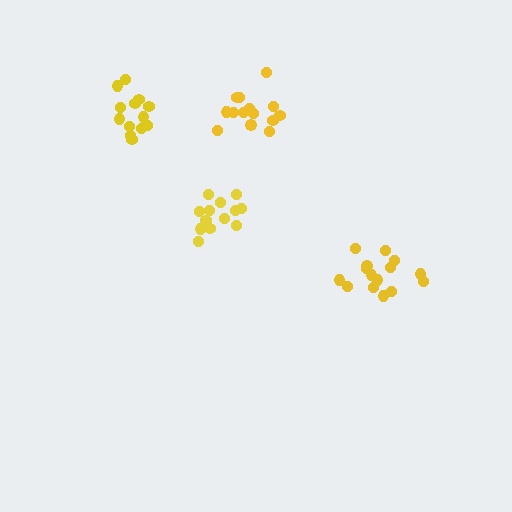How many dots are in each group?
Group 1: 15 dots, Group 2: 13 dots, Group 3: 14 dots, Group 4: 13 dots (55 total).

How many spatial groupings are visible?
There are 4 spatial groupings.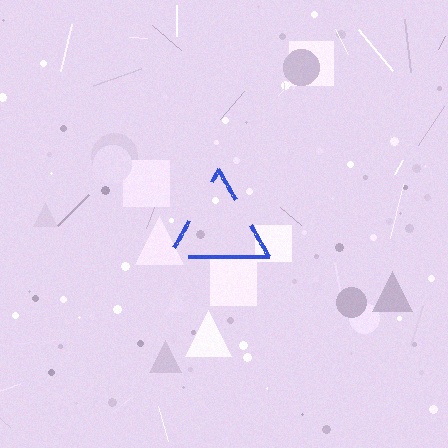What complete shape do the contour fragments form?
The contour fragments form a triangle.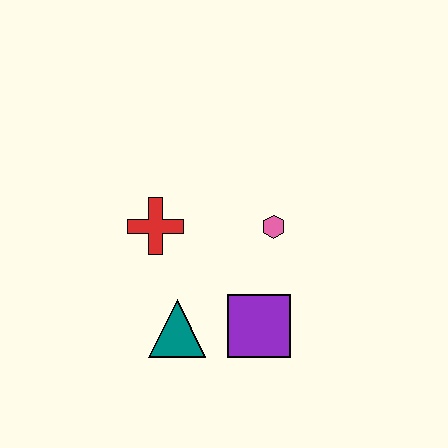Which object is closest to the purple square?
The teal triangle is closest to the purple square.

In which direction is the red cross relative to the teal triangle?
The red cross is above the teal triangle.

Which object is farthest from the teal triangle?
The pink hexagon is farthest from the teal triangle.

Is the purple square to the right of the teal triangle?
Yes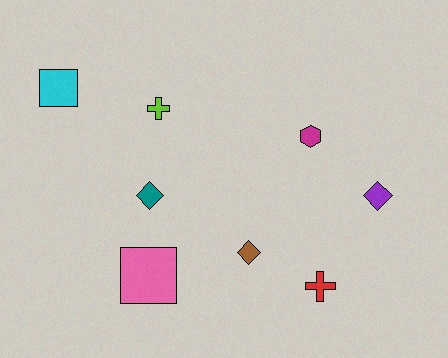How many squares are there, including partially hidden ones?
There are 2 squares.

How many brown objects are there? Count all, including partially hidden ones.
There is 1 brown object.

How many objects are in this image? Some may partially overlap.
There are 8 objects.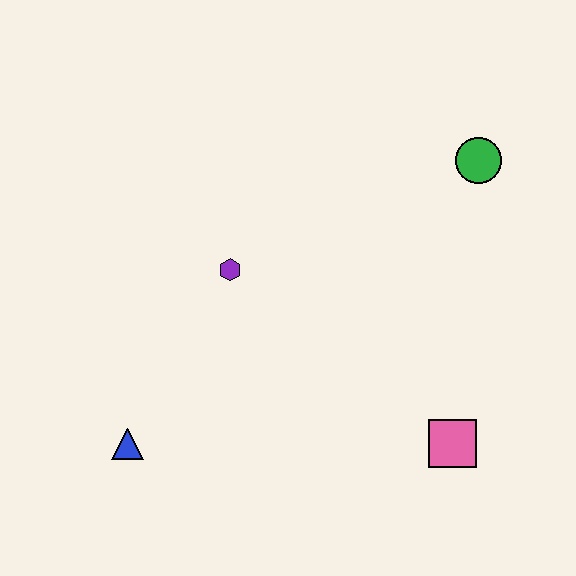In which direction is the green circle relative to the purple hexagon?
The green circle is to the right of the purple hexagon.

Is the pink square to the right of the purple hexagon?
Yes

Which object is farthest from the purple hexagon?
The pink square is farthest from the purple hexagon.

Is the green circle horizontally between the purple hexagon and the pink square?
No